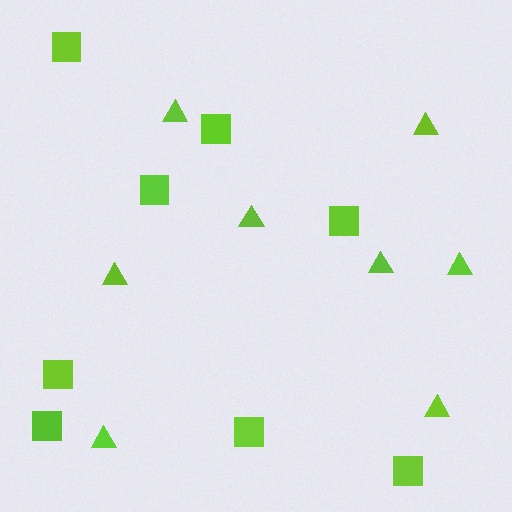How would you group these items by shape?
There are 2 groups: one group of squares (8) and one group of triangles (8).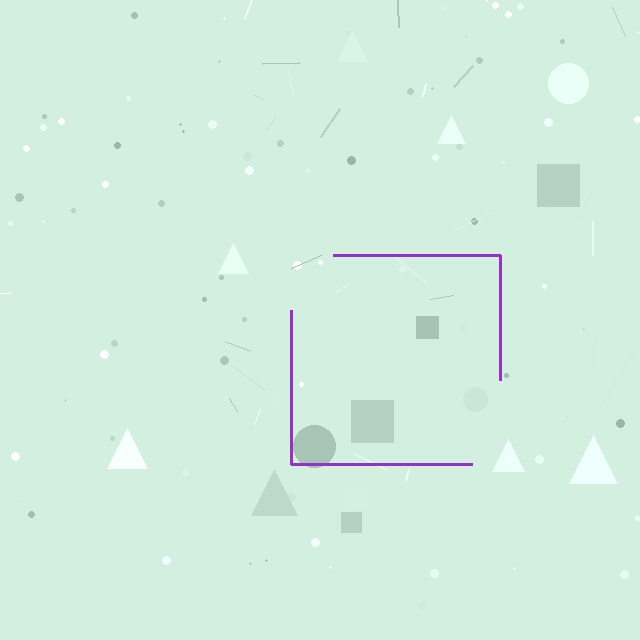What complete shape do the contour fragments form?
The contour fragments form a square.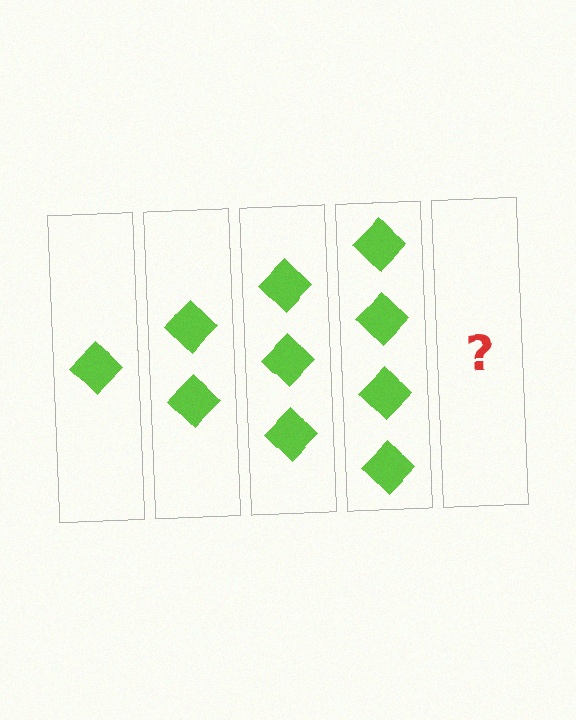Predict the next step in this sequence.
The next step is 5 diamonds.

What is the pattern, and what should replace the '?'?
The pattern is that each step adds one more diamond. The '?' should be 5 diamonds.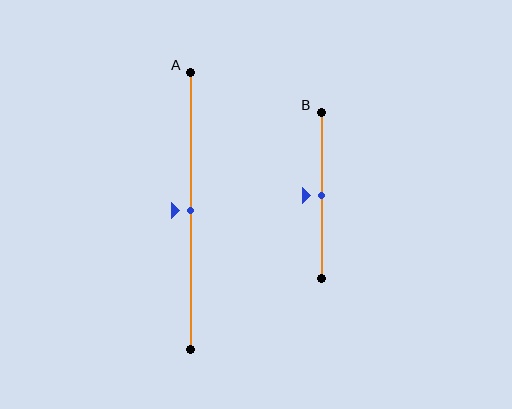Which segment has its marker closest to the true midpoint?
Segment A has its marker closest to the true midpoint.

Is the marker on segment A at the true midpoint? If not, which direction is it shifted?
Yes, the marker on segment A is at the true midpoint.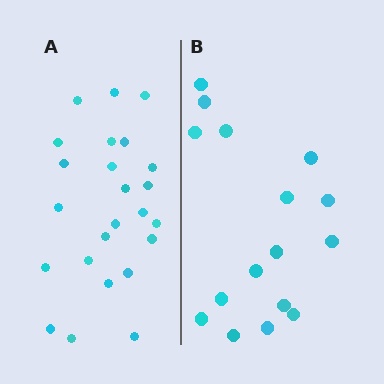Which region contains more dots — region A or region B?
Region A (the left region) has more dots.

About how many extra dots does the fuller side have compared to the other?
Region A has roughly 8 or so more dots than region B.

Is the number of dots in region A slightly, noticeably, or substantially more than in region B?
Region A has substantially more. The ratio is roughly 1.5 to 1.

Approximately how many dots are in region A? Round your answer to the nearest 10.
About 20 dots. (The exact count is 24, which rounds to 20.)